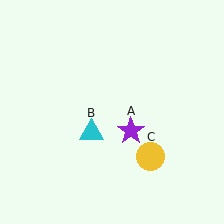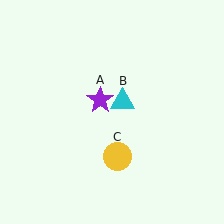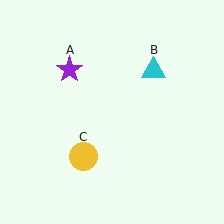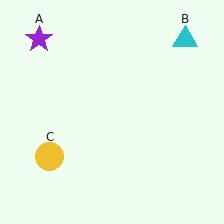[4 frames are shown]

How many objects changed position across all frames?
3 objects changed position: purple star (object A), cyan triangle (object B), yellow circle (object C).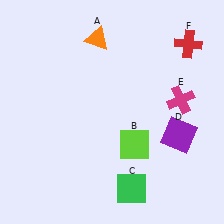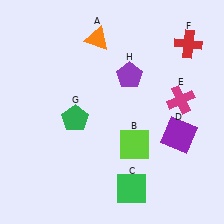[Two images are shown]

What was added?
A green pentagon (G), a purple pentagon (H) were added in Image 2.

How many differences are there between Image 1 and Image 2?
There are 2 differences between the two images.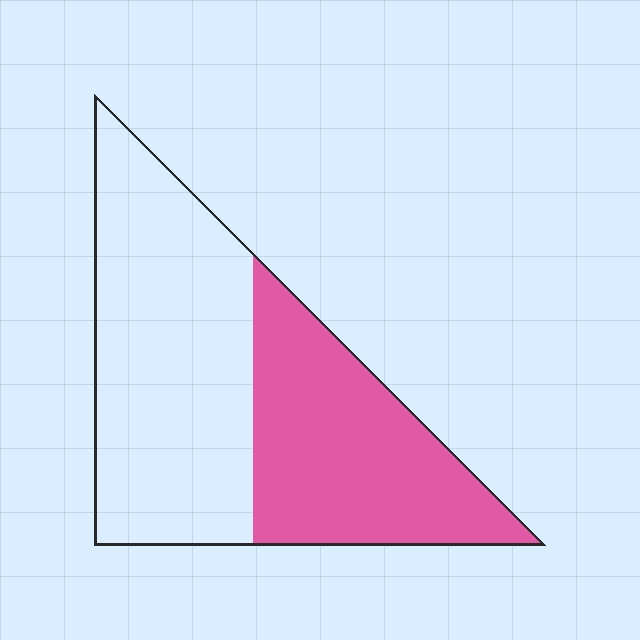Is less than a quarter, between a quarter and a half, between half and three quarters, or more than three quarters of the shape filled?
Between a quarter and a half.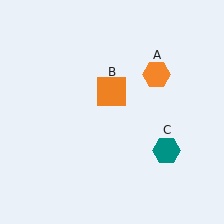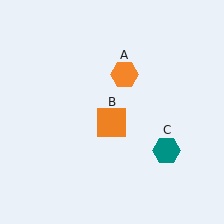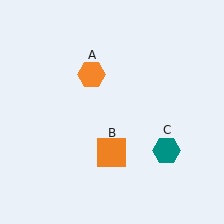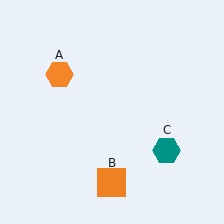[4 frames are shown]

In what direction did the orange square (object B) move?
The orange square (object B) moved down.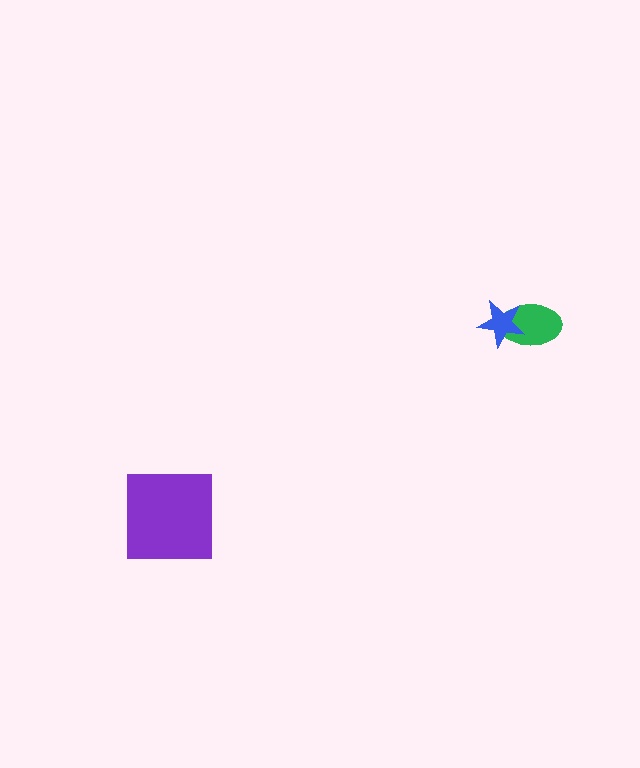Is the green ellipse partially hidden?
Yes, it is partially covered by another shape.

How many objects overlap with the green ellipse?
1 object overlaps with the green ellipse.